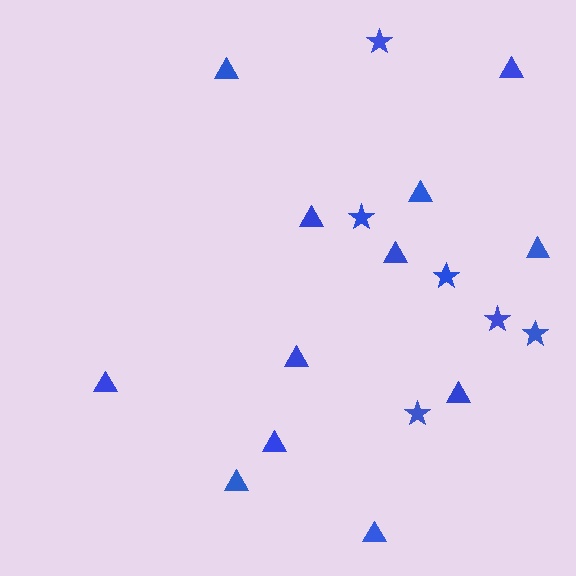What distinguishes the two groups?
There are 2 groups: one group of stars (6) and one group of triangles (12).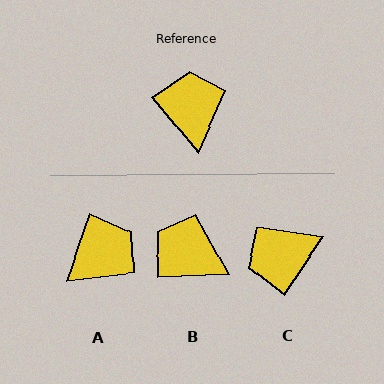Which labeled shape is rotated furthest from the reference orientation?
C, about 106 degrees away.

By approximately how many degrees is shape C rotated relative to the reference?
Approximately 106 degrees counter-clockwise.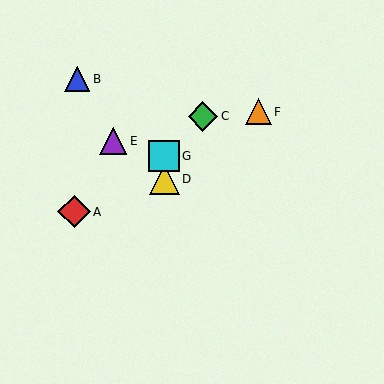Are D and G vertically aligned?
Yes, both are at x≈164.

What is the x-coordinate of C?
Object C is at x≈203.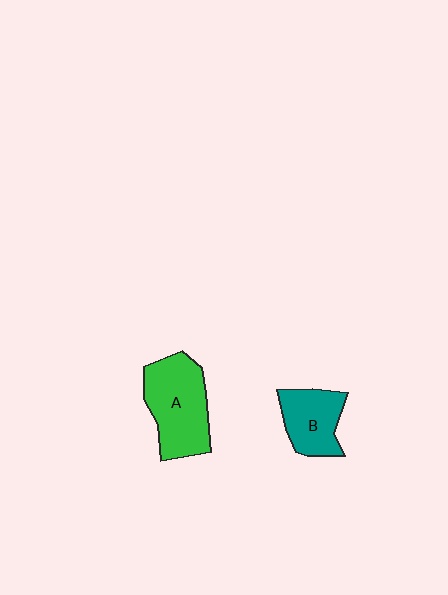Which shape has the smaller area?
Shape B (teal).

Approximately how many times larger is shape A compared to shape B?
Approximately 1.5 times.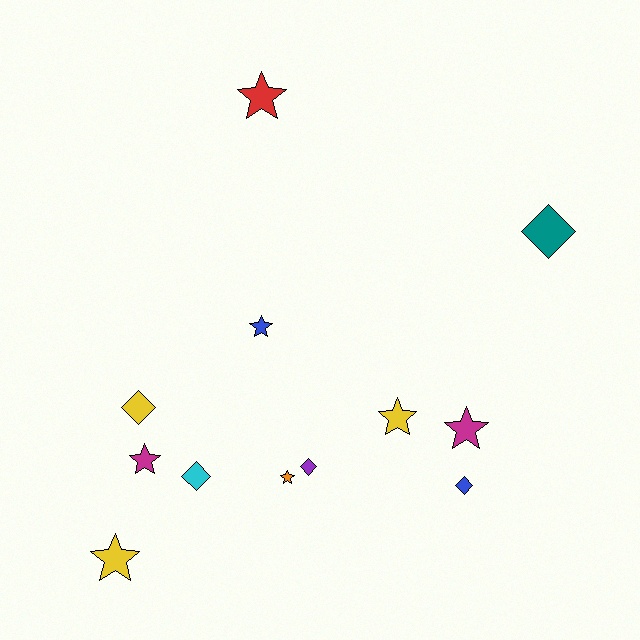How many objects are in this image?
There are 12 objects.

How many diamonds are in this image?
There are 5 diamonds.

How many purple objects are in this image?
There is 1 purple object.